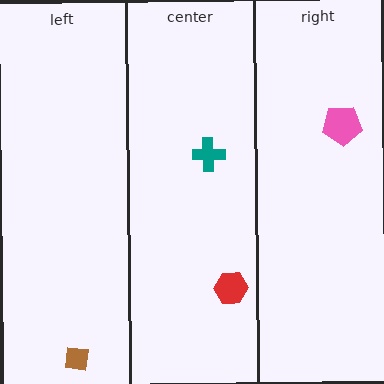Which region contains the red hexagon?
The center region.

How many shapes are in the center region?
2.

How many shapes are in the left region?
1.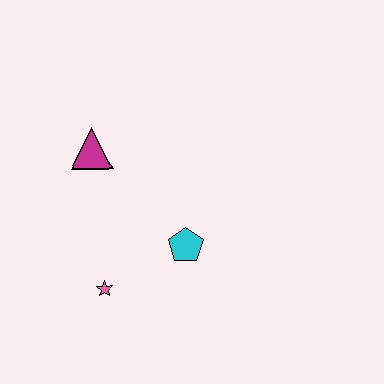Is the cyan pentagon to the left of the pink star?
No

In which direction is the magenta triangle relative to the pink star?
The magenta triangle is above the pink star.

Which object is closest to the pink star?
The cyan pentagon is closest to the pink star.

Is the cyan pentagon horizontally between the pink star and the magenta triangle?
No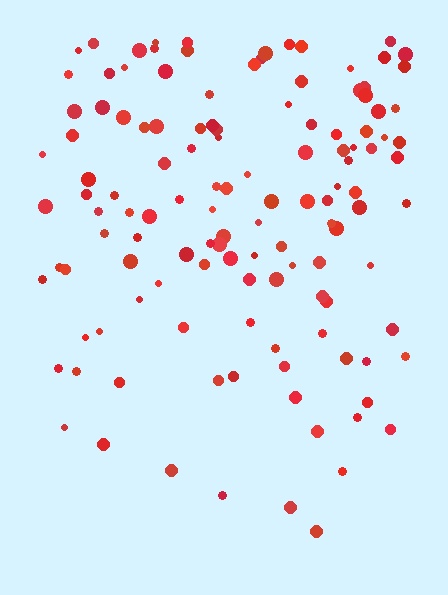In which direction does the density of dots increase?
From bottom to top, with the top side densest.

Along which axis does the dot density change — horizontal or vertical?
Vertical.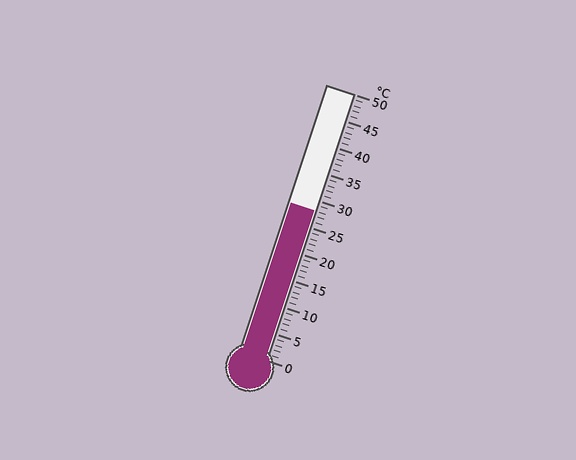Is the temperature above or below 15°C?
The temperature is above 15°C.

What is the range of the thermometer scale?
The thermometer scale ranges from 0°C to 50°C.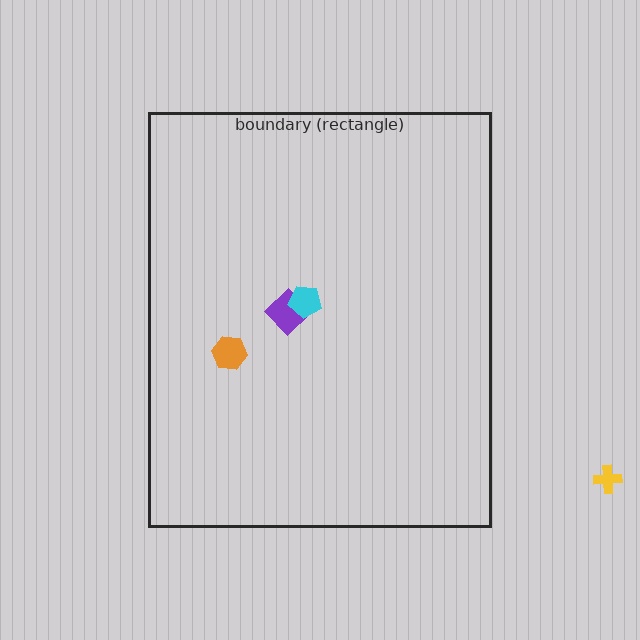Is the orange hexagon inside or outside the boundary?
Inside.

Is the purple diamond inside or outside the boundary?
Inside.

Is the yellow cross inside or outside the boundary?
Outside.